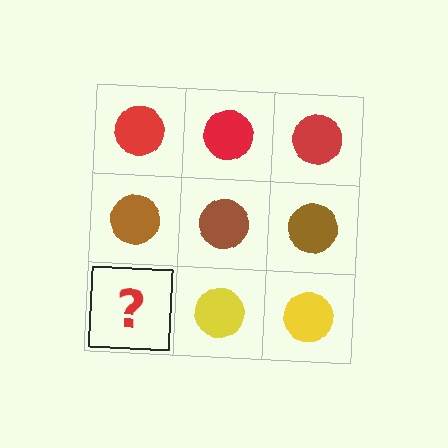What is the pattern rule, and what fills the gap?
The rule is that each row has a consistent color. The gap should be filled with a yellow circle.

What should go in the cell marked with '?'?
The missing cell should contain a yellow circle.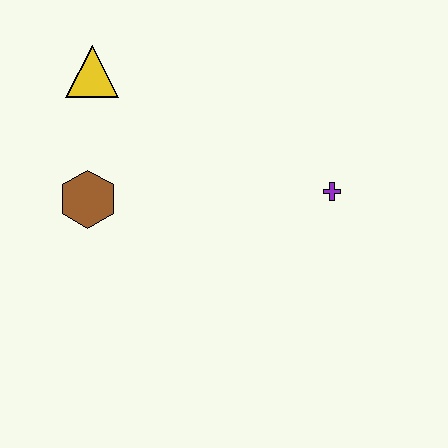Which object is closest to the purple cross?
The brown hexagon is closest to the purple cross.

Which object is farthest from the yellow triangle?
The purple cross is farthest from the yellow triangle.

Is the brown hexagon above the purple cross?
No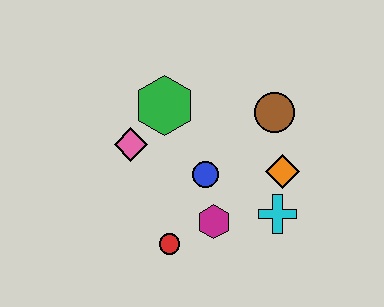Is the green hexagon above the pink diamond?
Yes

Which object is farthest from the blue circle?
The brown circle is farthest from the blue circle.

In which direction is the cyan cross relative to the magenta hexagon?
The cyan cross is to the right of the magenta hexagon.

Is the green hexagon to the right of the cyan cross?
No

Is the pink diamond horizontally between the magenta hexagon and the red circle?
No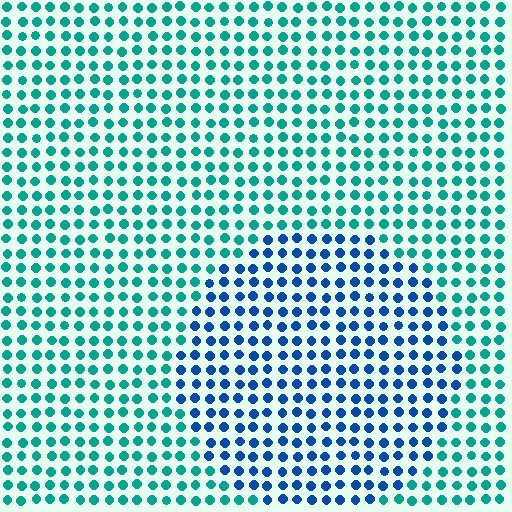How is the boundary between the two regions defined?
The boundary is defined purely by a slight shift in hue (about 43 degrees). Spacing, size, and orientation are identical on both sides.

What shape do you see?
I see a circle.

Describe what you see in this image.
The image is filled with small teal elements in a uniform arrangement. A circle-shaped region is visible where the elements are tinted to a slightly different hue, forming a subtle color boundary.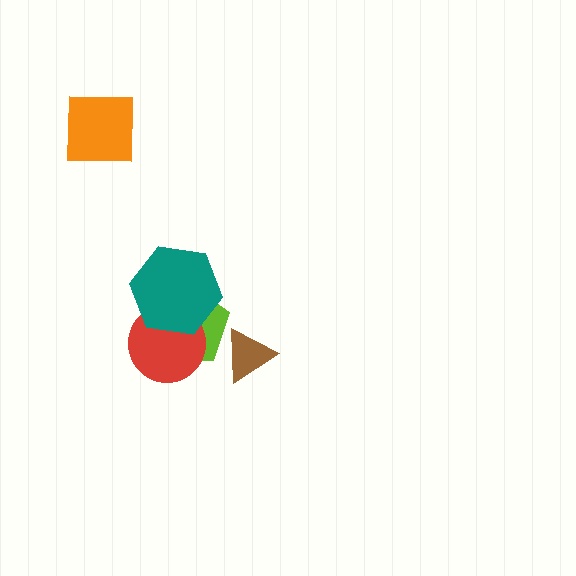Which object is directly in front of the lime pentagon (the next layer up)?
The red circle is directly in front of the lime pentagon.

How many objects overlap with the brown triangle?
1 object overlaps with the brown triangle.